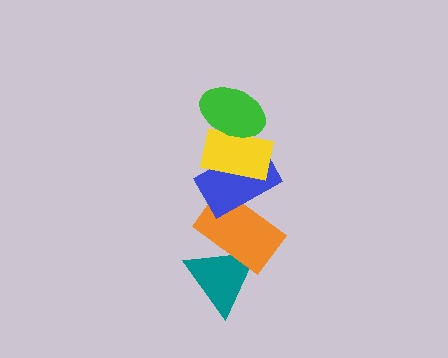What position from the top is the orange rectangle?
The orange rectangle is 4th from the top.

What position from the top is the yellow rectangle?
The yellow rectangle is 2nd from the top.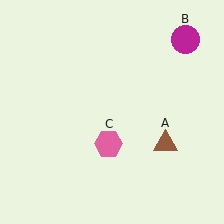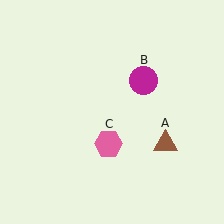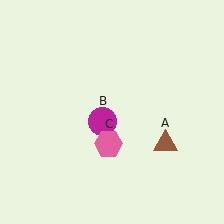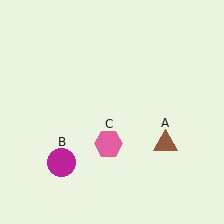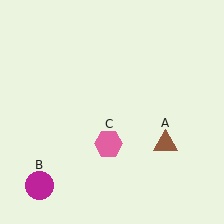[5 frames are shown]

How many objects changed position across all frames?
1 object changed position: magenta circle (object B).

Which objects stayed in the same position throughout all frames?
Brown triangle (object A) and pink hexagon (object C) remained stationary.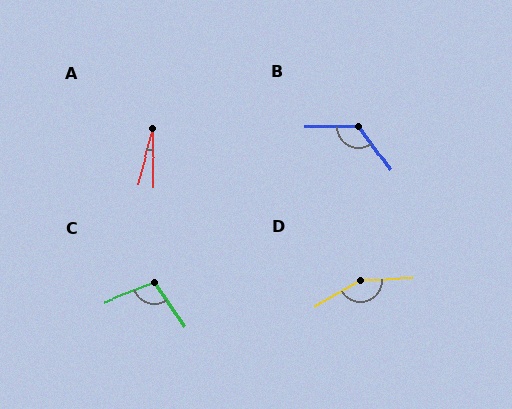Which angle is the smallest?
A, at approximately 15 degrees.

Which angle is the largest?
D, at approximately 153 degrees.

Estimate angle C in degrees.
Approximately 103 degrees.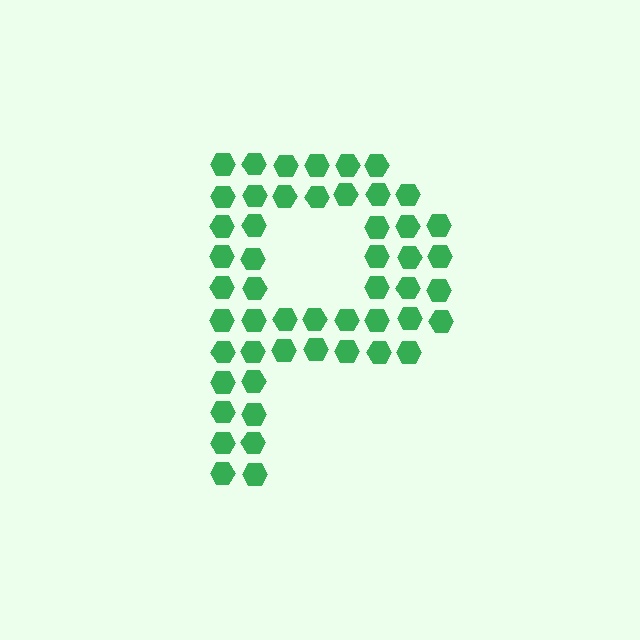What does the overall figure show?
The overall figure shows the letter P.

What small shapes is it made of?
It is made of small hexagons.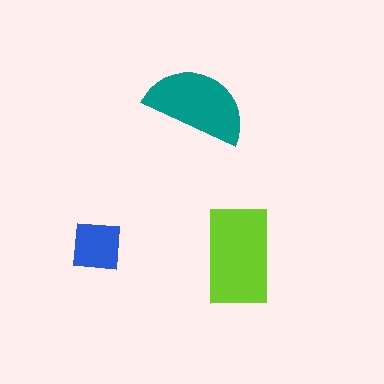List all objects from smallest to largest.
The blue square, the teal semicircle, the lime rectangle.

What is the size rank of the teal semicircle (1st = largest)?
2nd.